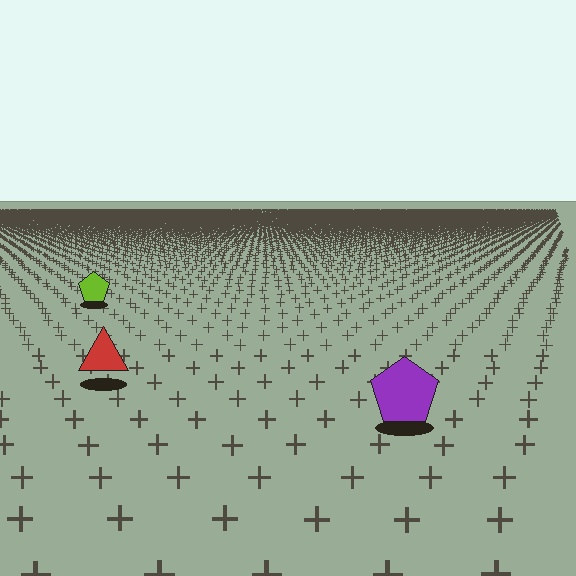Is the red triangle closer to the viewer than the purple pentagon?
No. The purple pentagon is closer — you can tell from the texture gradient: the ground texture is coarser near it.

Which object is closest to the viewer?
The purple pentagon is closest. The texture marks near it are larger and more spread out.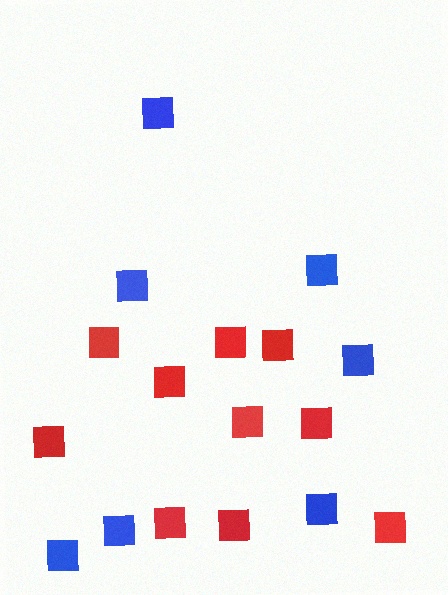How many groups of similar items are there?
There are 2 groups: one group of red squares (10) and one group of blue squares (7).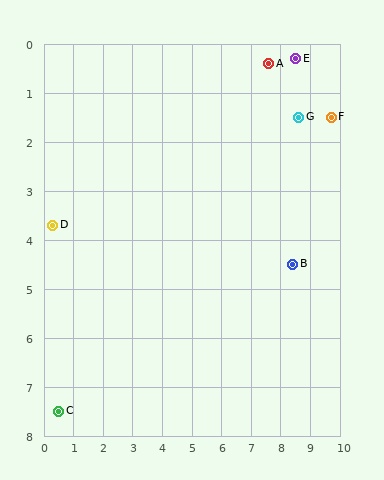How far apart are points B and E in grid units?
Points B and E are about 4.2 grid units apart.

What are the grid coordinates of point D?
Point D is at approximately (0.3, 3.7).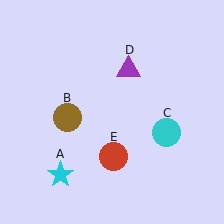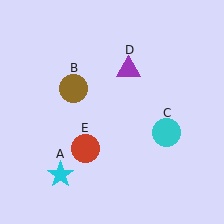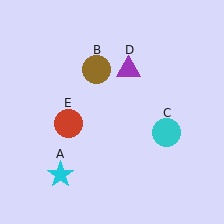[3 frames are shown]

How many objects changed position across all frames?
2 objects changed position: brown circle (object B), red circle (object E).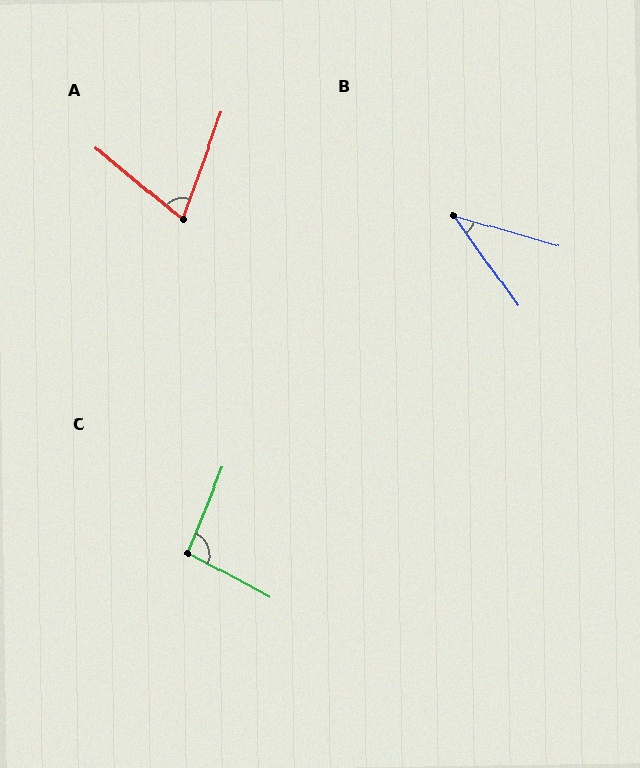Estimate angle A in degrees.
Approximately 71 degrees.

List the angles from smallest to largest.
B (39°), A (71°), C (96°).